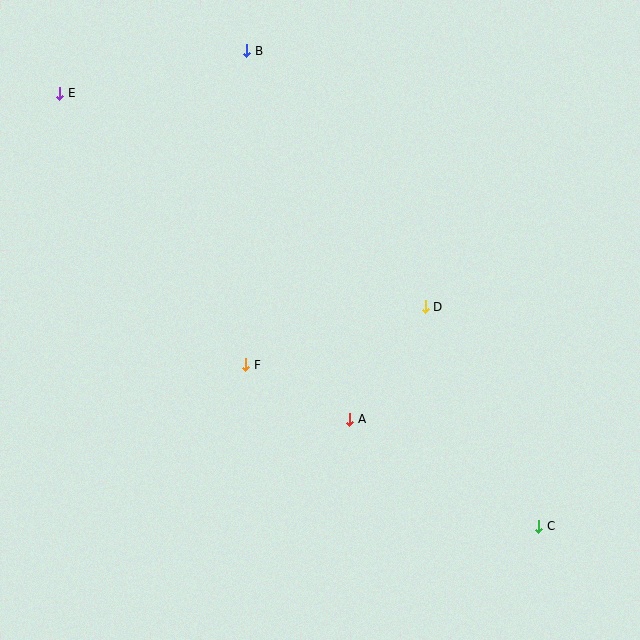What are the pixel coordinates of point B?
Point B is at (247, 51).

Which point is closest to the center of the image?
Point F at (246, 365) is closest to the center.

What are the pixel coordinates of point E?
Point E is at (60, 93).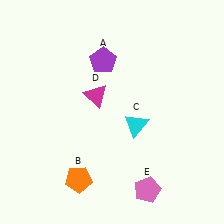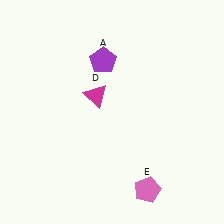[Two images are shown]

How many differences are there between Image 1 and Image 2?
There are 2 differences between the two images.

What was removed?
The orange pentagon (B), the cyan triangle (C) were removed in Image 2.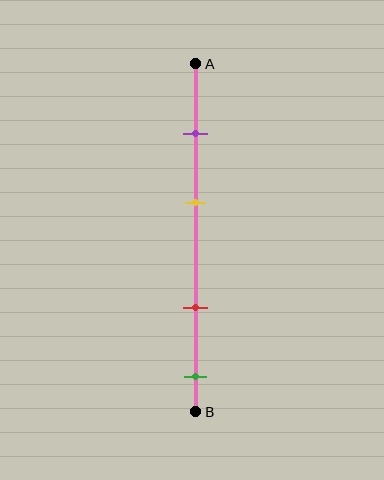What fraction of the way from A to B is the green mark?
The green mark is approximately 90% (0.9) of the way from A to B.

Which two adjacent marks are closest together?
The purple and yellow marks are the closest adjacent pair.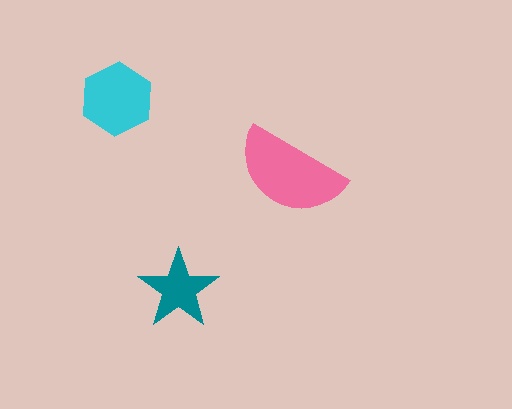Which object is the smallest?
The teal star.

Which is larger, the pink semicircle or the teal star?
The pink semicircle.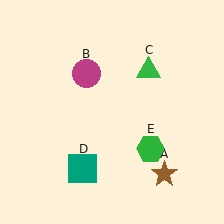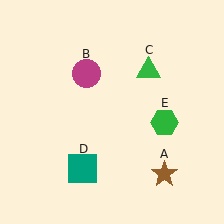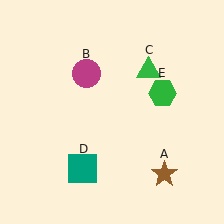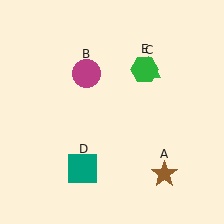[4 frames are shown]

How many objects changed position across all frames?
1 object changed position: green hexagon (object E).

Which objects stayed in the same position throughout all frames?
Brown star (object A) and magenta circle (object B) and green triangle (object C) and teal square (object D) remained stationary.